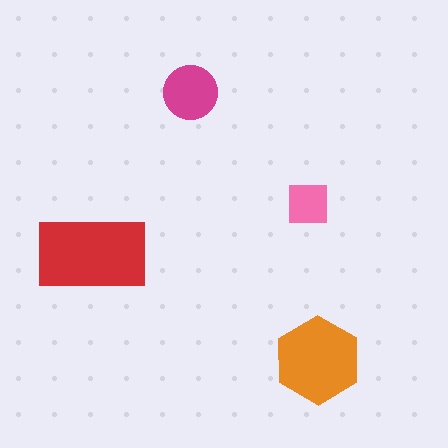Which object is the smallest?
The pink square.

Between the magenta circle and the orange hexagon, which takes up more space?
The orange hexagon.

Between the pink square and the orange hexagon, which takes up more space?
The orange hexagon.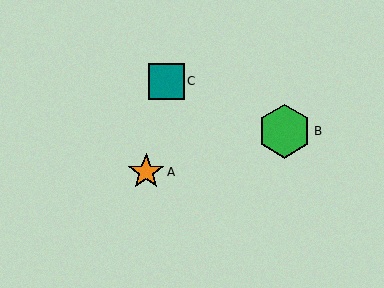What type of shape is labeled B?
Shape B is a green hexagon.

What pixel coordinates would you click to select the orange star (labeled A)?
Click at (146, 172) to select the orange star A.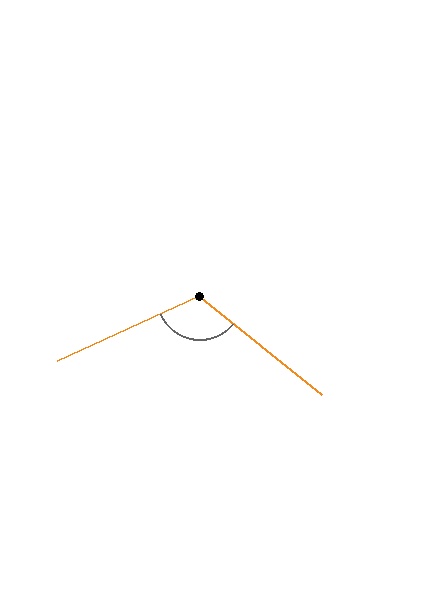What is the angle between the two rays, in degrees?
Approximately 117 degrees.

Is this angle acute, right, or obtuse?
It is obtuse.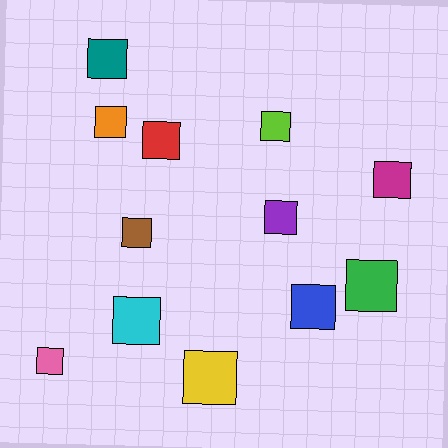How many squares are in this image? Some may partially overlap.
There are 12 squares.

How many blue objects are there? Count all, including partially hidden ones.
There is 1 blue object.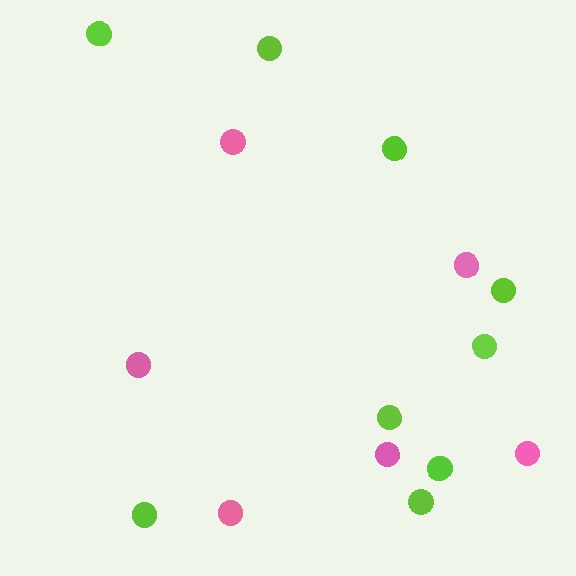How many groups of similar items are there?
There are 2 groups: one group of lime circles (9) and one group of pink circles (6).